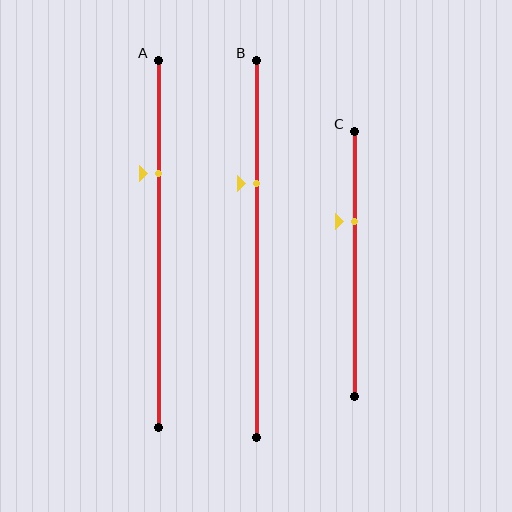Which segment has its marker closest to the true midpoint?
Segment C has its marker closest to the true midpoint.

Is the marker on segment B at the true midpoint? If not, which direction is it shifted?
No, the marker on segment B is shifted upward by about 17% of the segment length.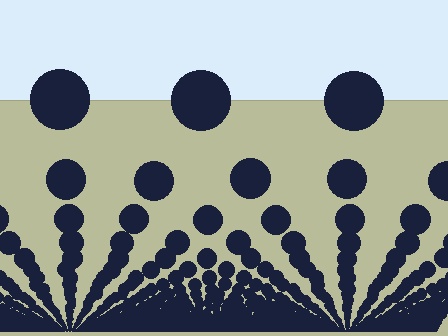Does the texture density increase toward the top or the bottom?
Density increases toward the bottom.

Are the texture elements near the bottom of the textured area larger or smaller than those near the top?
Smaller. The gradient is inverted — elements near the bottom are smaller and denser.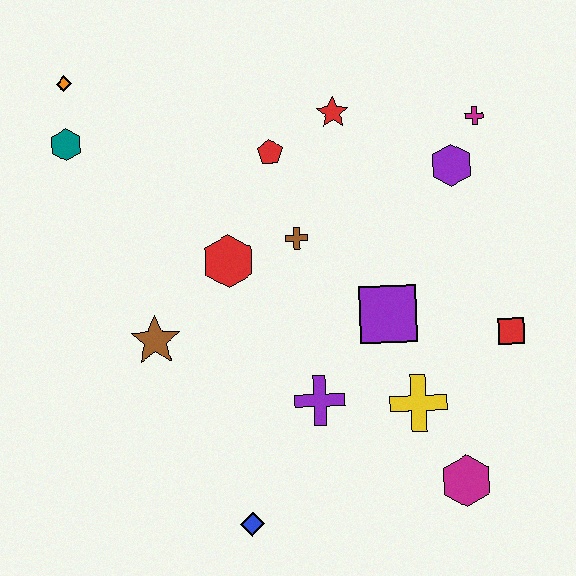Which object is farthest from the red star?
The blue diamond is farthest from the red star.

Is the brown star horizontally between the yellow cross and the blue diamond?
No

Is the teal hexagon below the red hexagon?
No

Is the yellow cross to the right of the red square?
No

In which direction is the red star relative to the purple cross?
The red star is above the purple cross.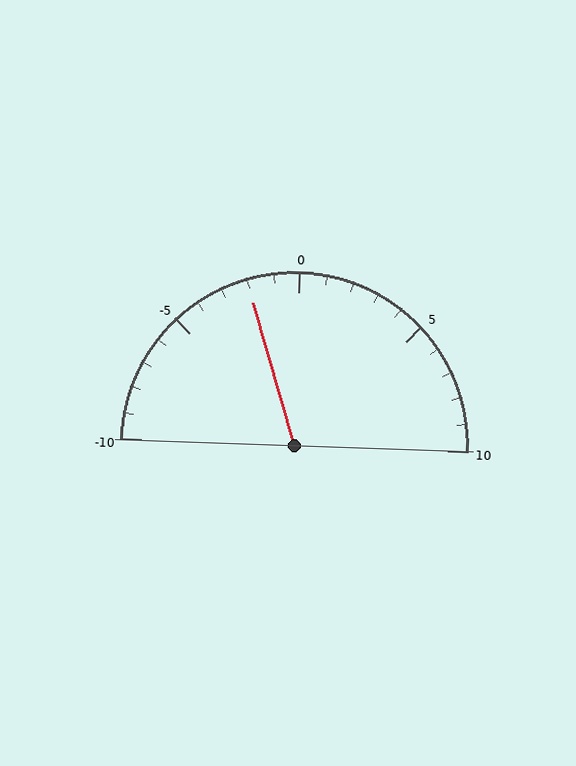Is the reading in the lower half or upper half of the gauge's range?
The reading is in the lower half of the range (-10 to 10).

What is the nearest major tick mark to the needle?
The nearest major tick mark is 0.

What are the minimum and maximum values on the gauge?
The gauge ranges from -10 to 10.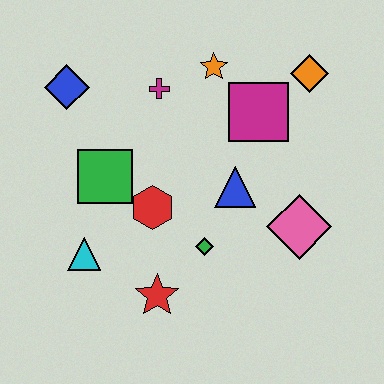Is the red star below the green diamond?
Yes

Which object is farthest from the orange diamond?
The cyan triangle is farthest from the orange diamond.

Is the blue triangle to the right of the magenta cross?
Yes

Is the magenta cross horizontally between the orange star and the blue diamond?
Yes